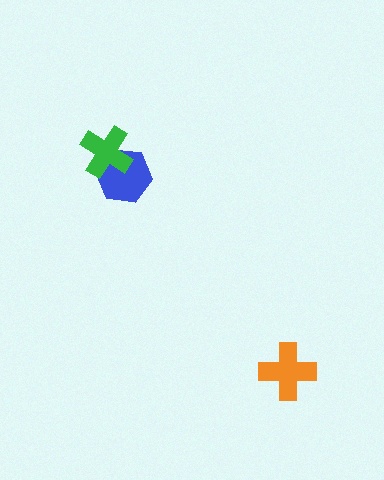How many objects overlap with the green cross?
1 object overlaps with the green cross.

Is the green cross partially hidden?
No, no other shape covers it.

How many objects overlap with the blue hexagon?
1 object overlaps with the blue hexagon.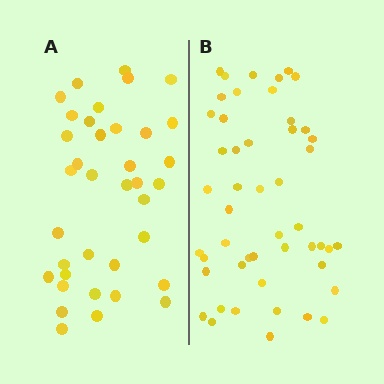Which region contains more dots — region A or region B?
Region B (the right region) has more dots.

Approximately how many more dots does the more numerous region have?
Region B has roughly 12 or so more dots than region A.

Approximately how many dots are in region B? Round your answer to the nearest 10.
About 50 dots. (The exact count is 49, which rounds to 50.)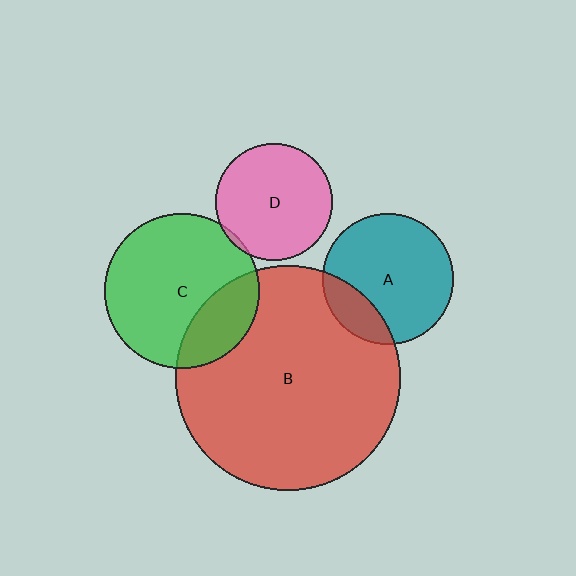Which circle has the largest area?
Circle B (red).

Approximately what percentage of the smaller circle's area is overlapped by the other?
Approximately 20%.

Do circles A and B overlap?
Yes.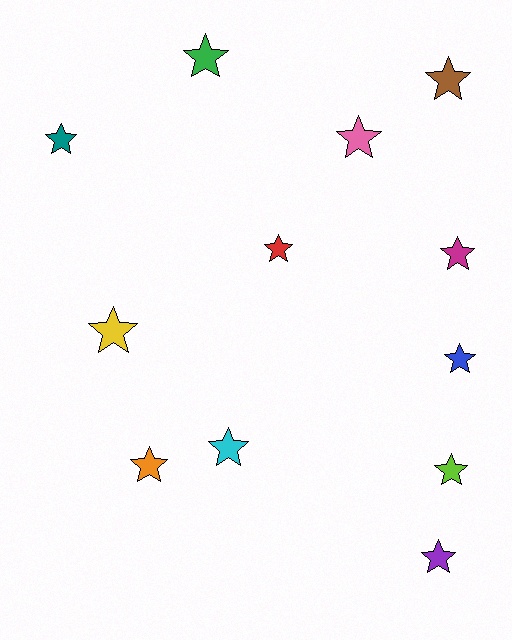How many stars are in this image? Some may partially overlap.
There are 12 stars.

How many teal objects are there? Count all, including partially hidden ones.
There is 1 teal object.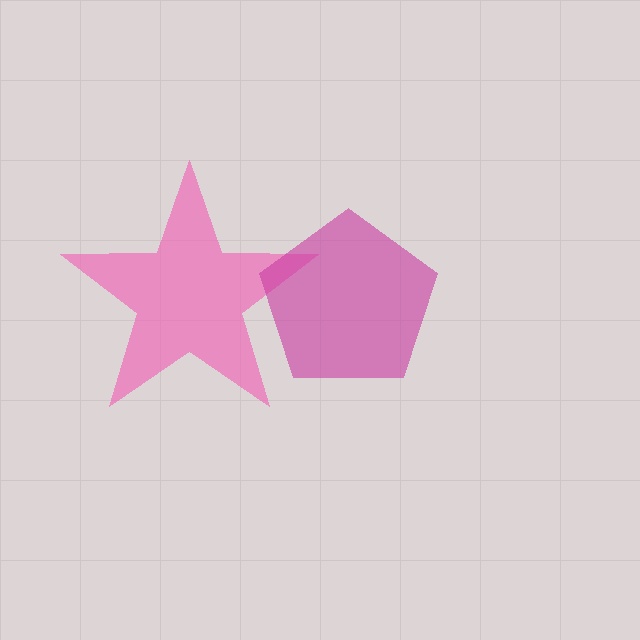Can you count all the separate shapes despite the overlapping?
Yes, there are 2 separate shapes.